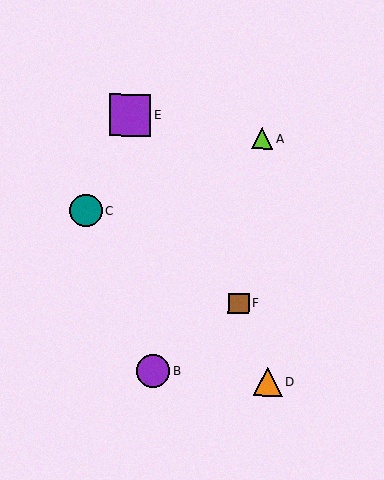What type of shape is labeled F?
Shape F is a brown square.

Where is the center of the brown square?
The center of the brown square is at (238, 304).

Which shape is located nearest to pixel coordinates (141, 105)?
The purple square (labeled E) at (130, 115) is nearest to that location.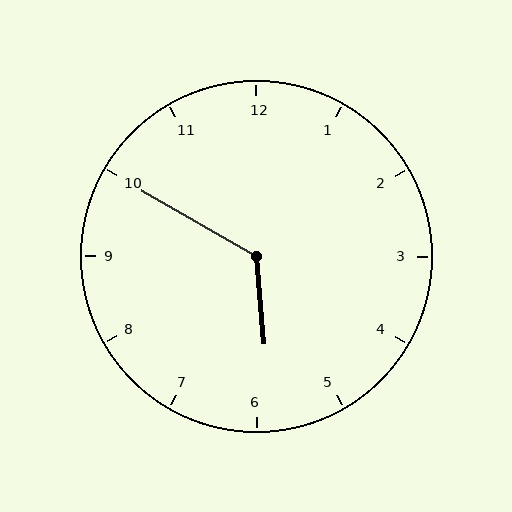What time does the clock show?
5:50.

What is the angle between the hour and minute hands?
Approximately 125 degrees.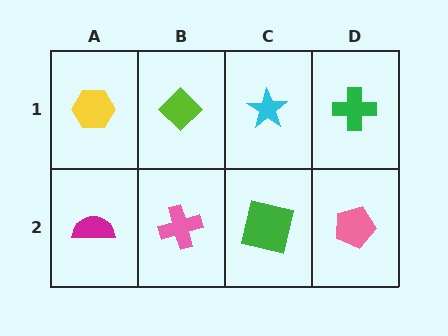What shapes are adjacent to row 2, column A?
A yellow hexagon (row 1, column A), a pink cross (row 2, column B).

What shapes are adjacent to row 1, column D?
A pink pentagon (row 2, column D), a cyan star (row 1, column C).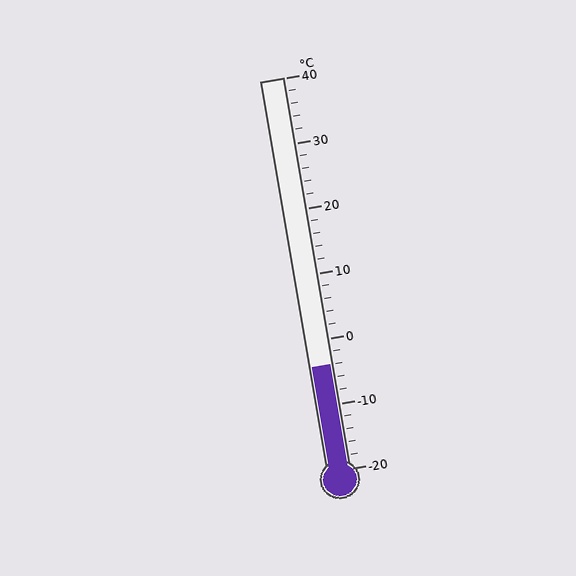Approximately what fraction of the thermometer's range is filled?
The thermometer is filled to approximately 25% of its range.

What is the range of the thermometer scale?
The thermometer scale ranges from -20°C to 40°C.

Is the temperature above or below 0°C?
The temperature is below 0°C.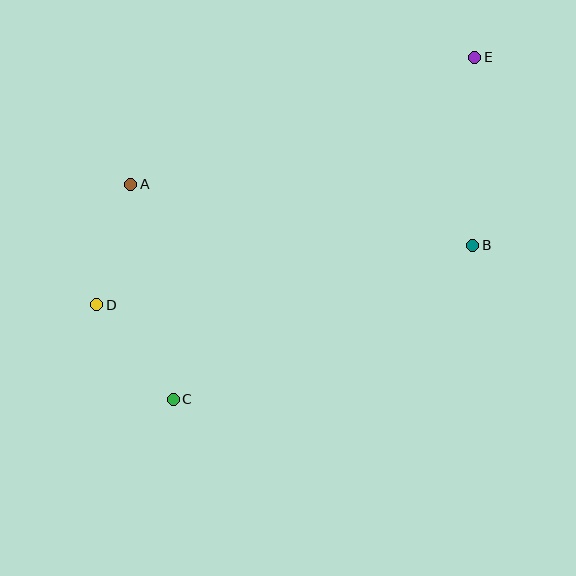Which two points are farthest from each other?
Points C and E are farthest from each other.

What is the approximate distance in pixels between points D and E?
The distance between D and E is approximately 452 pixels.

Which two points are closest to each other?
Points C and D are closest to each other.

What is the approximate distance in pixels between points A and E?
The distance between A and E is approximately 367 pixels.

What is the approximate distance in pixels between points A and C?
The distance between A and C is approximately 219 pixels.